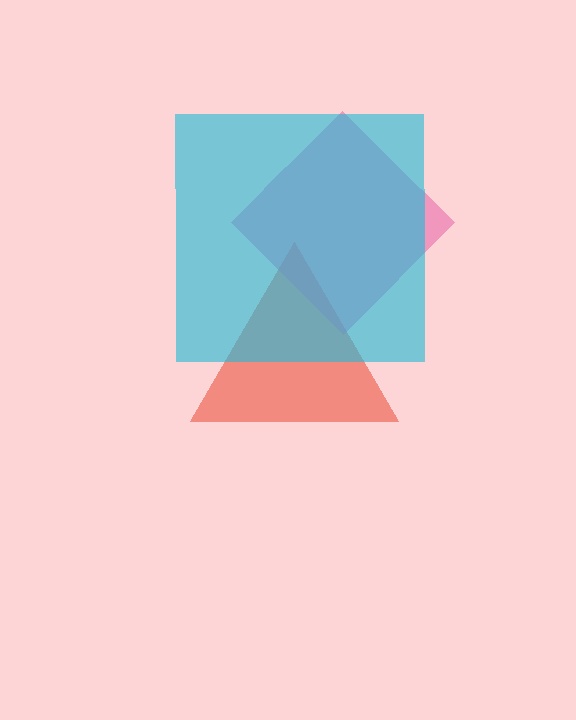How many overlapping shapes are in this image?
There are 3 overlapping shapes in the image.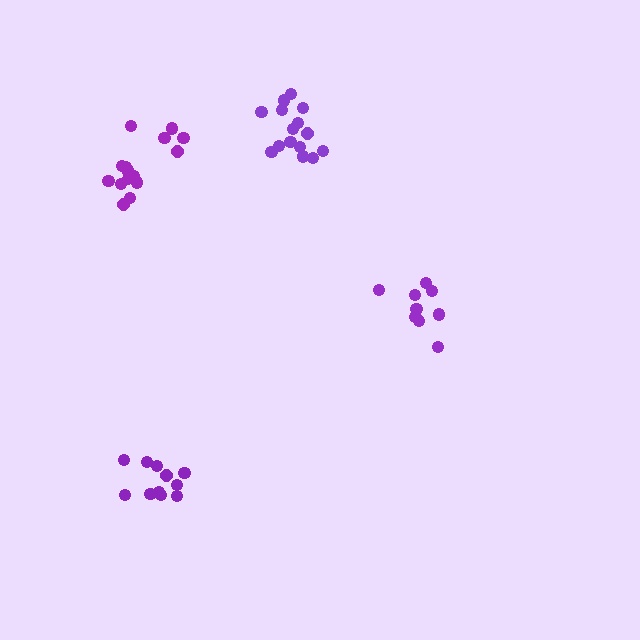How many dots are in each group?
Group 1: 15 dots, Group 2: 11 dots, Group 3: 15 dots, Group 4: 9 dots (50 total).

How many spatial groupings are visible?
There are 4 spatial groupings.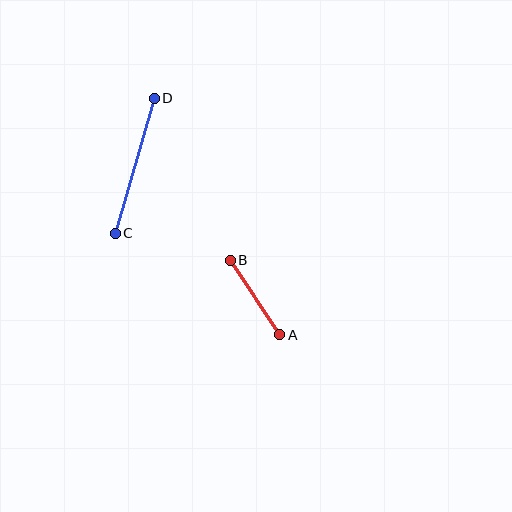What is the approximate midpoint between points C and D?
The midpoint is at approximately (135, 166) pixels.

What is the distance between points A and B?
The distance is approximately 89 pixels.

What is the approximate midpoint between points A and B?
The midpoint is at approximately (255, 297) pixels.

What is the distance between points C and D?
The distance is approximately 141 pixels.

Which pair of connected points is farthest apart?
Points C and D are farthest apart.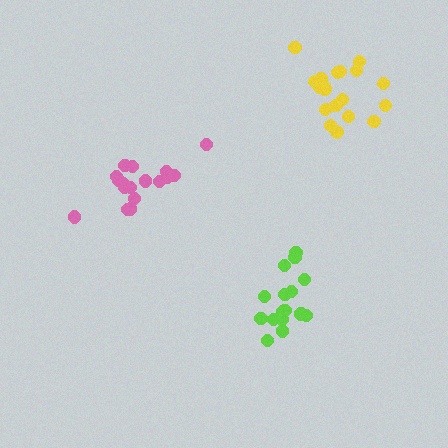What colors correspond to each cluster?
The clusters are colored: lime, pink, yellow.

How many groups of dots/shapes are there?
There are 3 groups.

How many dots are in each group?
Group 1: 17 dots, Group 2: 17 dots, Group 3: 20 dots (54 total).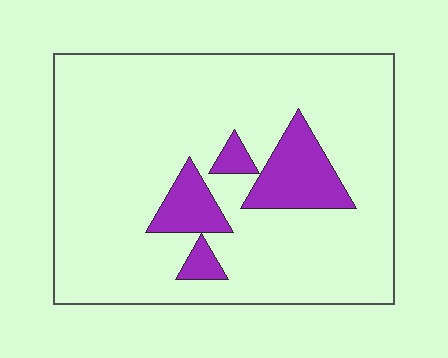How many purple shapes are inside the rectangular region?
4.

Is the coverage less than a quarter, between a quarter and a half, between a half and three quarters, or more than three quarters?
Less than a quarter.